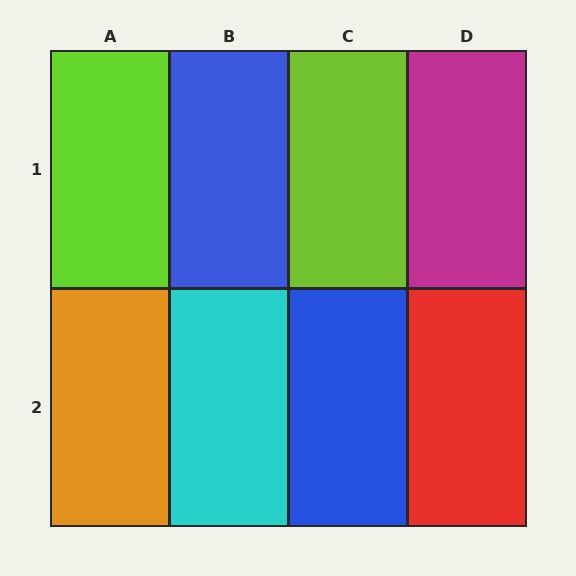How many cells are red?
1 cell is red.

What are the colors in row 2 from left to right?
Orange, cyan, blue, red.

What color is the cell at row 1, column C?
Lime.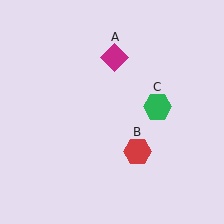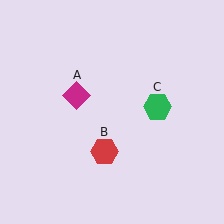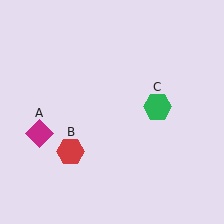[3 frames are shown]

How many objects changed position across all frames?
2 objects changed position: magenta diamond (object A), red hexagon (object B).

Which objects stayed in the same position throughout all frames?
Green hexagon (object C) remained stationary.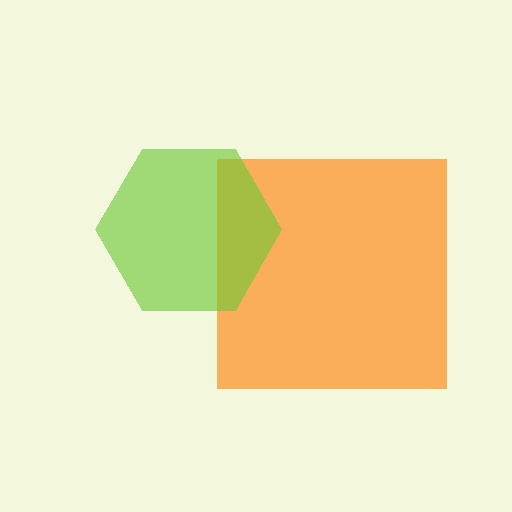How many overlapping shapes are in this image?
There are 2 overlapping shapes in the image.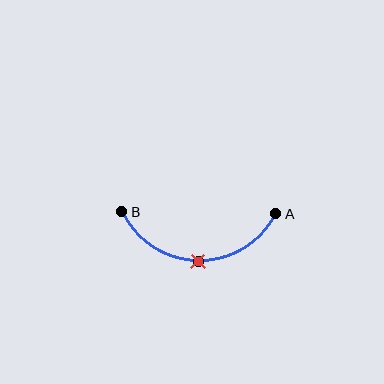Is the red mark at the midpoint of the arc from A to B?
Yes. The red mark lies on the arc at equal arc-length from both A and B — it is the arc midpoint.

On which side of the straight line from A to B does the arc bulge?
The arc bulges below the straight line connecting A and B.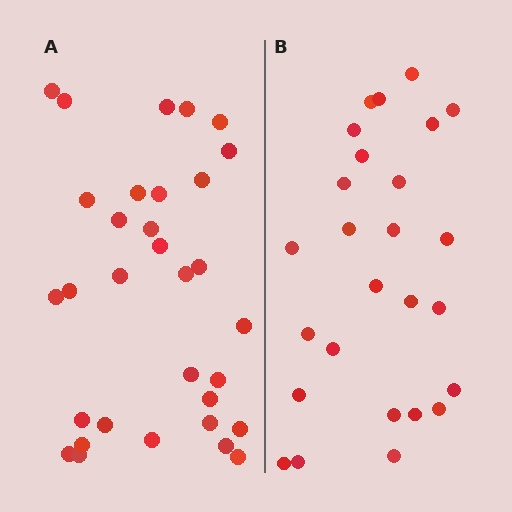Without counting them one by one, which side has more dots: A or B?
Region A (the left region) has more dots.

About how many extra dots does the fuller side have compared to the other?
Region A has about 6 more dots than region B.